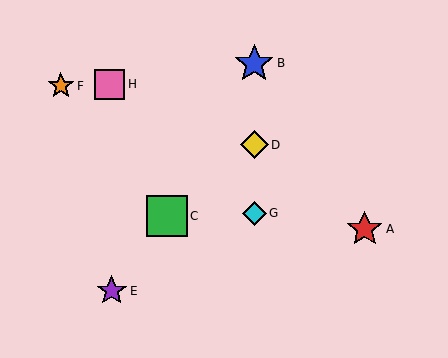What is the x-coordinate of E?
Object E is at x≈112.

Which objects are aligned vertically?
Objects B, D, G are aligned vertically.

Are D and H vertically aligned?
No, D is at x≈254 and H is at x≈110.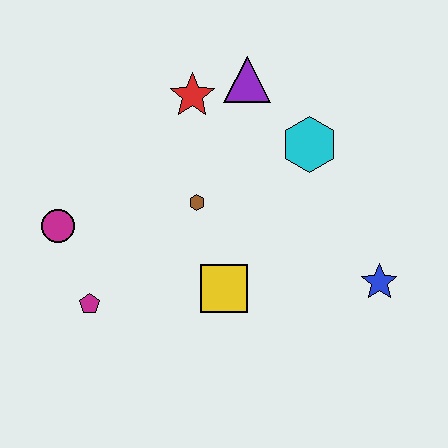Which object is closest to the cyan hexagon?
The purple triangle is closest to the cyan hexagon.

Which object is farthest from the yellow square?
The purple triangle is farthest from the yellow square.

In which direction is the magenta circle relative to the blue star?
The magenta circle is to the left of the blue star.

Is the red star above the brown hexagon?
Yes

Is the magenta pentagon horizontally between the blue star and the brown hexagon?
No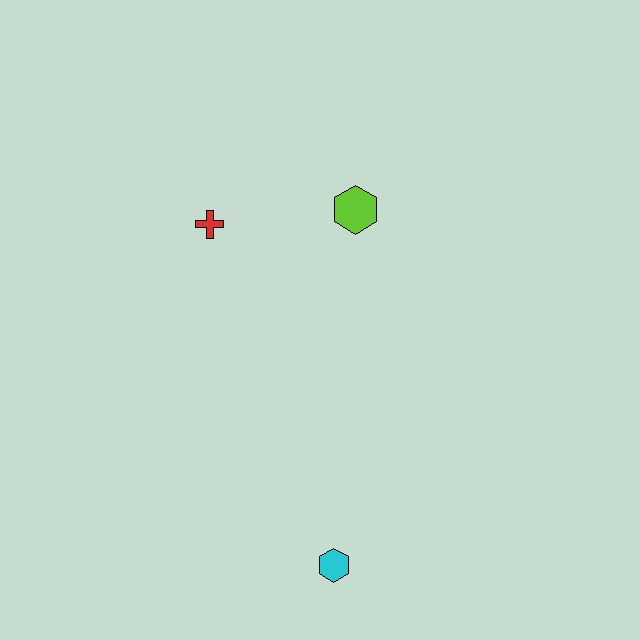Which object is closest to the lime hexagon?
The red cross is closest to the lime hexagon.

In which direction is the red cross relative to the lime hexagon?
The red cross is to the left of the lime hexagon.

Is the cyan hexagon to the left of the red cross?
No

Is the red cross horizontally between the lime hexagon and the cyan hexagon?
No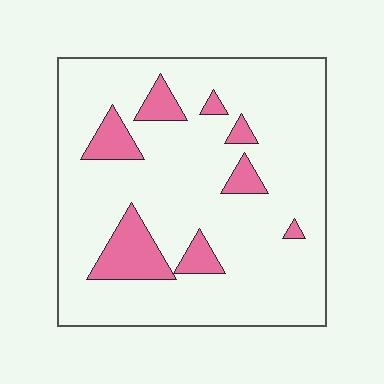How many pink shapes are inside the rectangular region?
8.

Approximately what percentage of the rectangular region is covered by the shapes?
Approximately 15%.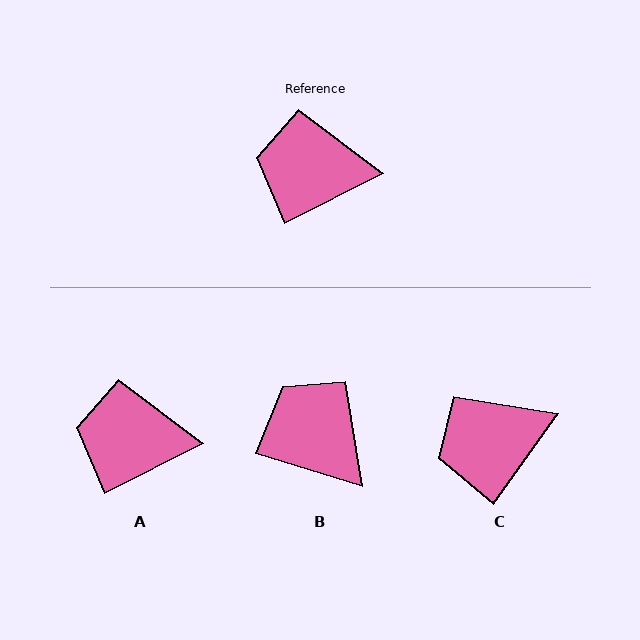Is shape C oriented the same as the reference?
No, it is off by about 28 degrees.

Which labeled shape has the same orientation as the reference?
A.